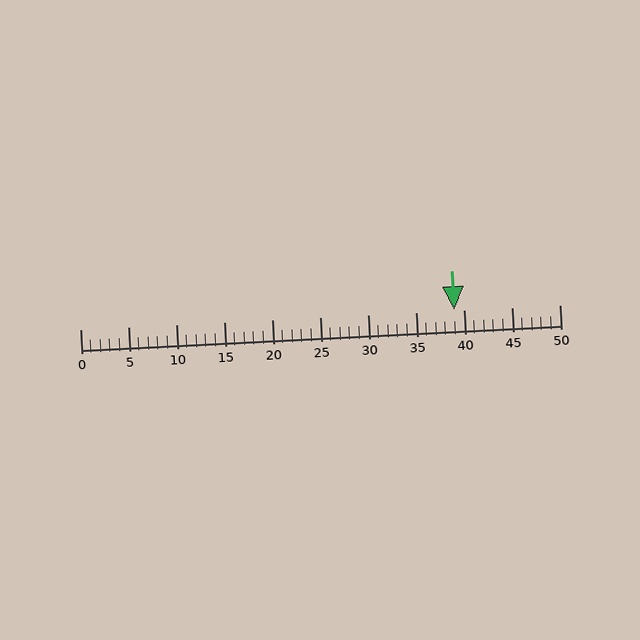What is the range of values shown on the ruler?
The ruler shows values from 0 to 50.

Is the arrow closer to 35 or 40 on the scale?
The arrow is closer to 40.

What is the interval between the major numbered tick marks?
The major tick marks are spaced 5 units apart.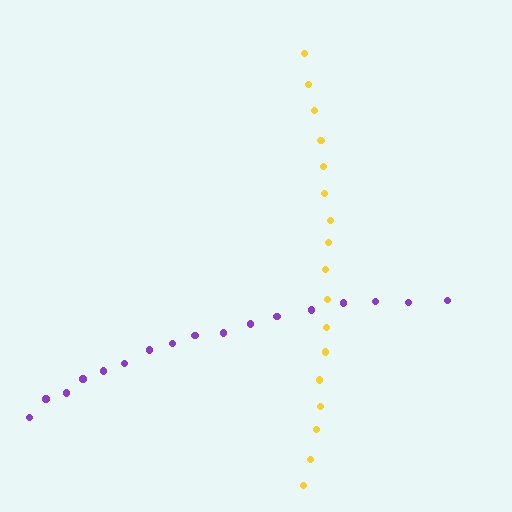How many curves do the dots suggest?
There are 2 distinct paths.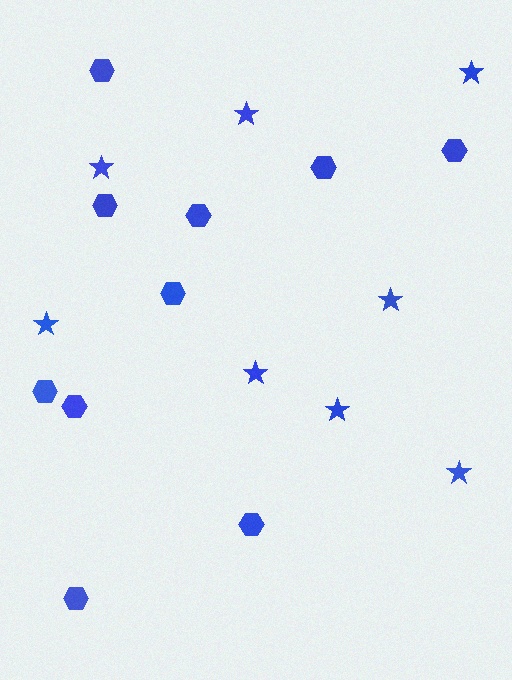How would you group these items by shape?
There are 2 groups: one group of stars (8) and one group of hexagons (10).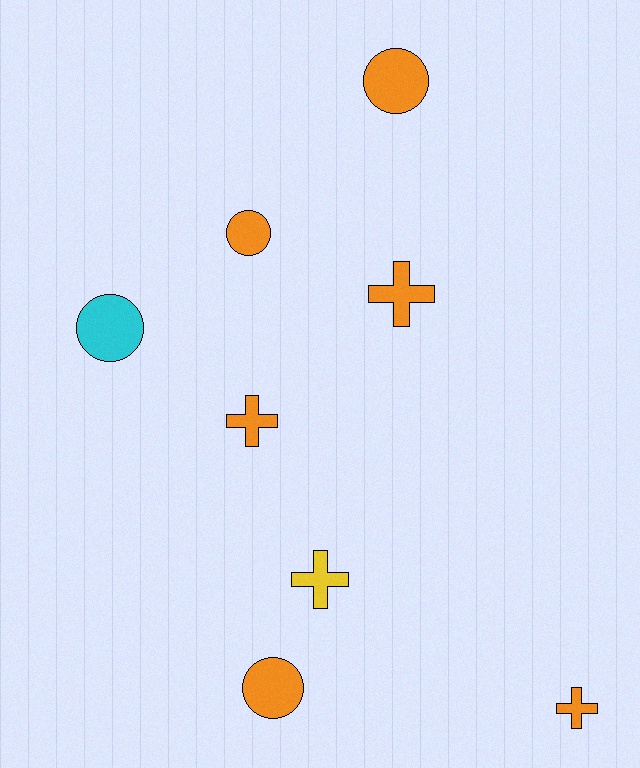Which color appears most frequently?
Orange, with 6 objects.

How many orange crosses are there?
There are 3 orange crosses.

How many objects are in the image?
There are 8 objects.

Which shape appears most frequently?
Cross, with 4 objects.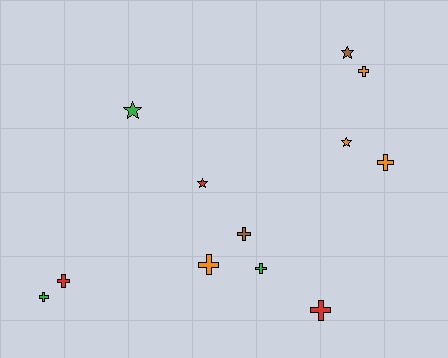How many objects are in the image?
There are 12 objects.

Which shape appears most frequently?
Cross, with 8 objects.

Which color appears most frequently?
Orange, with 4 objects.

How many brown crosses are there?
There is 1 brown cross.